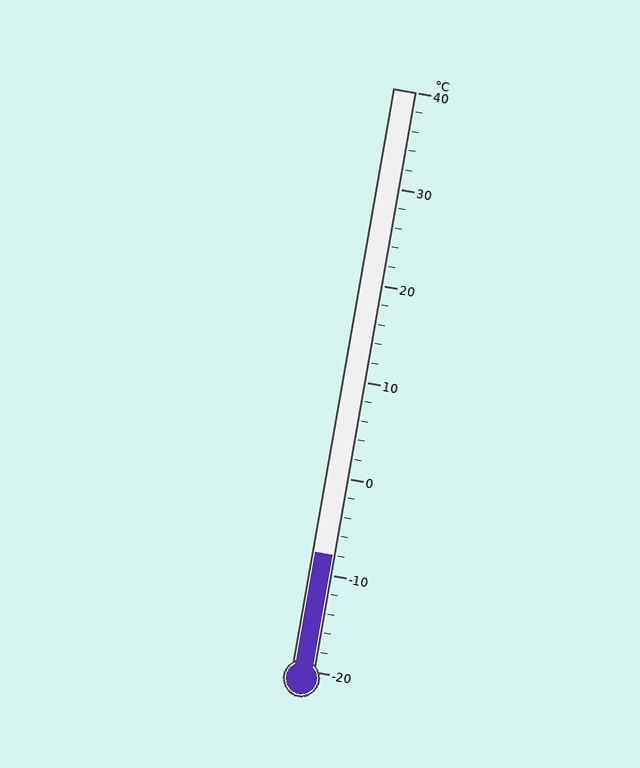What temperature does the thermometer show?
The thermometer shows approximately -8°C.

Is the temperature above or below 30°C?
The temperature is below 30°C.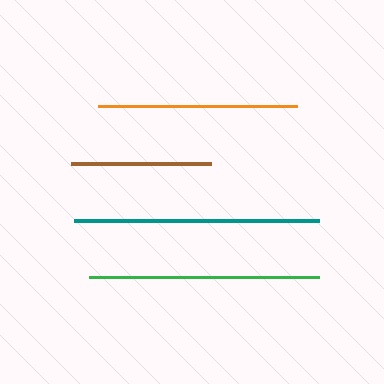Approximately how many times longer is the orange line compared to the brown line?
The orange line is approximately 1.4 times the length of the brown line.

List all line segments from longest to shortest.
From longest to shortest: teal, green, orange, brown.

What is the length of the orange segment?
The orange segment is approximately 199 pixels long.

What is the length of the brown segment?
The brown segment is approximately 140 pixels long.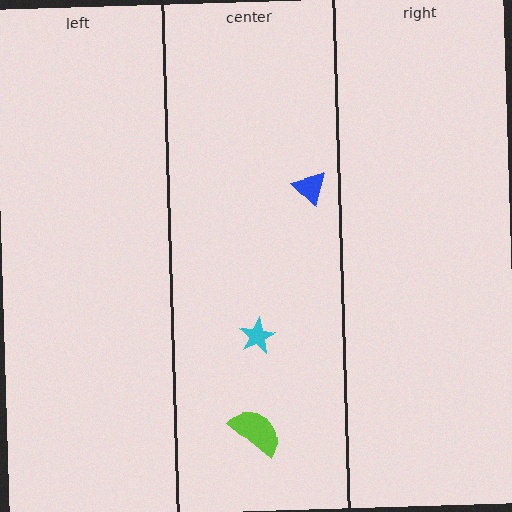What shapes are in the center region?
The cyan star, the lime semicircle, the blue triangle.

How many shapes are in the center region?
3.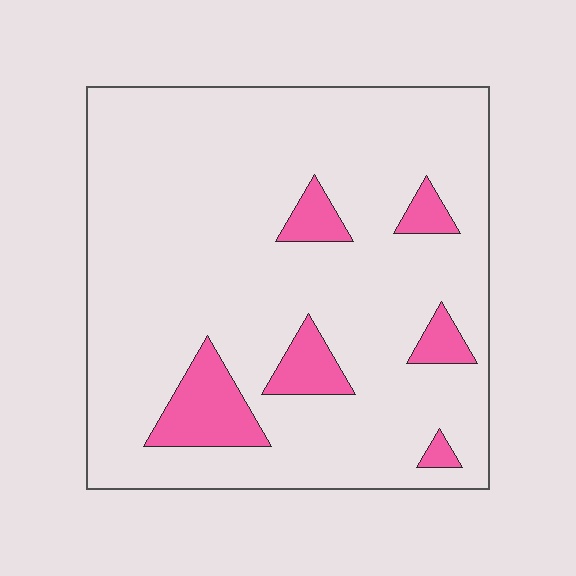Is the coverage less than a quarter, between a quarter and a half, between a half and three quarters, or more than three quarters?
Less than a quarter.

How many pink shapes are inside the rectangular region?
6.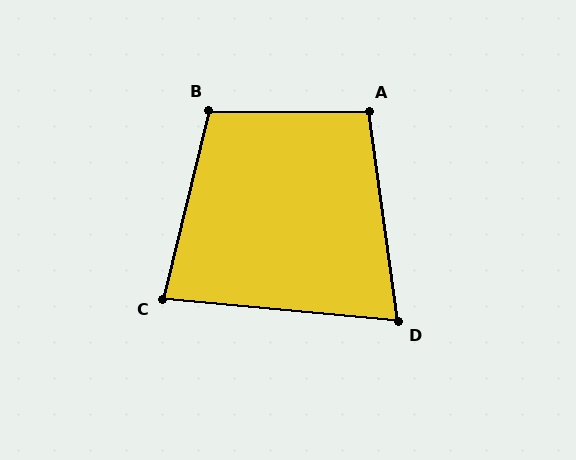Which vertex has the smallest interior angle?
D, at approximately 77 degrees.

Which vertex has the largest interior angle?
B, at approximately 103 degrees.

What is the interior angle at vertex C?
Approximately 82 degrees (acute).